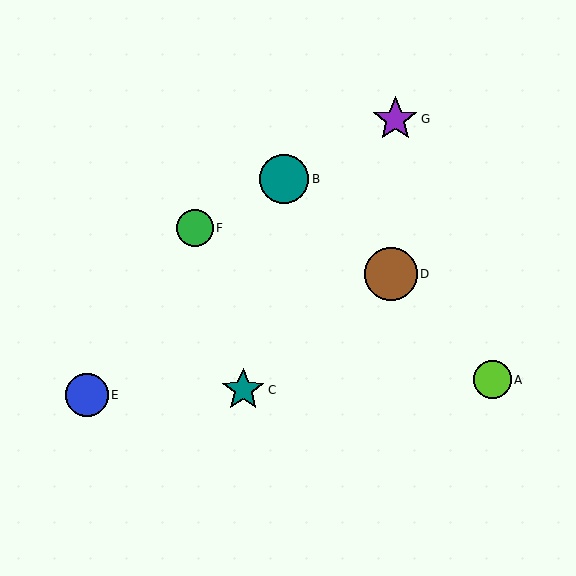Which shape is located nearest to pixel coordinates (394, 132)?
The purple star (labeled G) at (395, 119) is nearest to that location.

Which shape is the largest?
The brown circle (labeled D) is the largest.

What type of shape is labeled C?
Shape C is a teal star.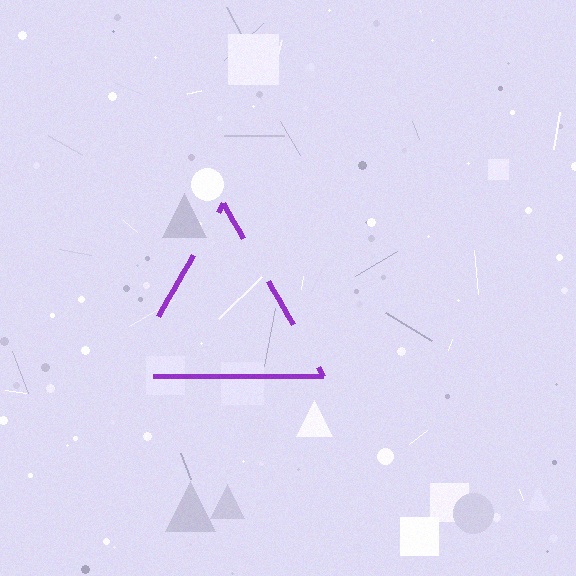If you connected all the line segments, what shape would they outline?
They would outline a triangle.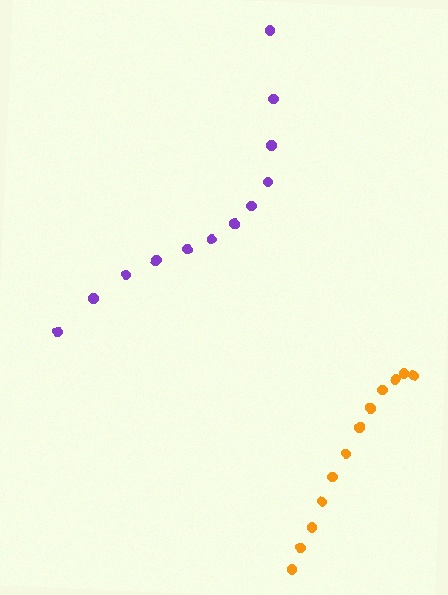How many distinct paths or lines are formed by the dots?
There are 2 distinct paths.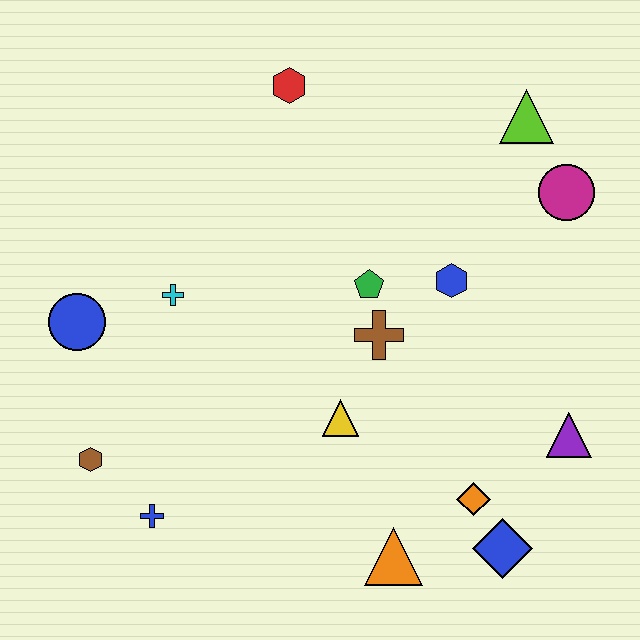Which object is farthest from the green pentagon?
The brown hexagon is farthest from the green pentagon.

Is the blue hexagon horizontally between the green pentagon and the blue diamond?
Yes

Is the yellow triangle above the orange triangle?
Yes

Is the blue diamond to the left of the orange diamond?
No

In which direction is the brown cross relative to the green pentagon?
The brown cross is below the green pentagon.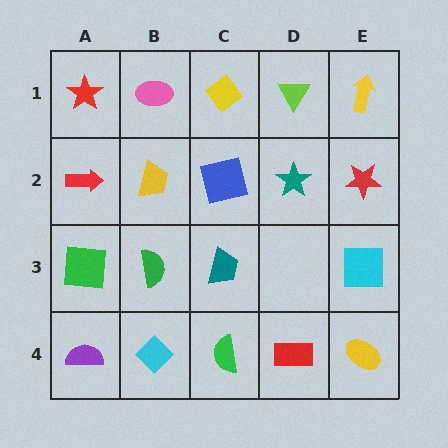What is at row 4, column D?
A red rectangle.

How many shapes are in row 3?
4 shapes.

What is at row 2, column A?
A red arrow.